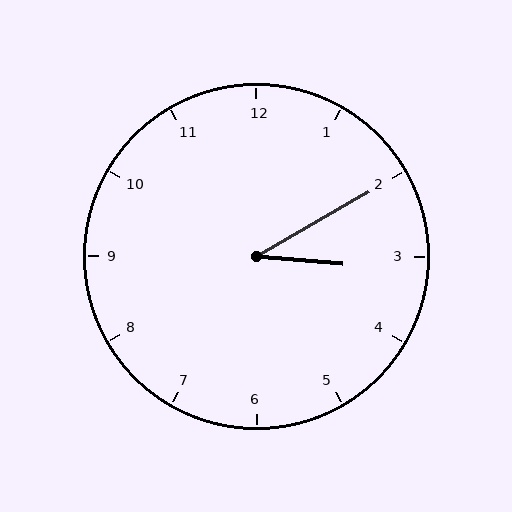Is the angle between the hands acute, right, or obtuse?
It is acute.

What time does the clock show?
3:10.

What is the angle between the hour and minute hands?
Approximately 35 degrees.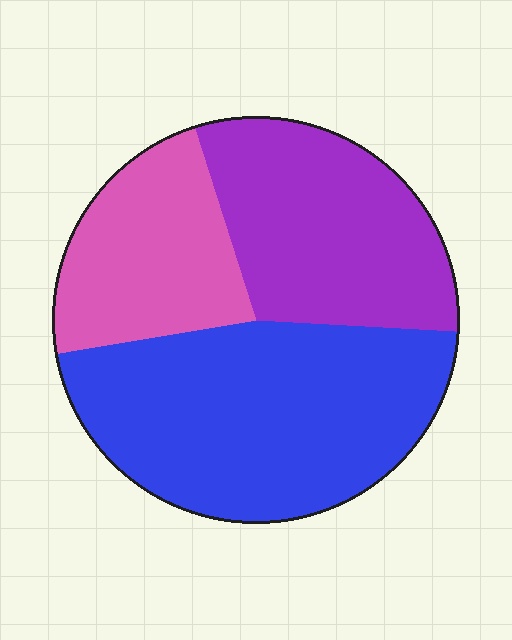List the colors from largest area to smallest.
From largest to smallest: blue, purple, pink.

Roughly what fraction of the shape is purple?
Purple takes up between a sixth and a third of the shape.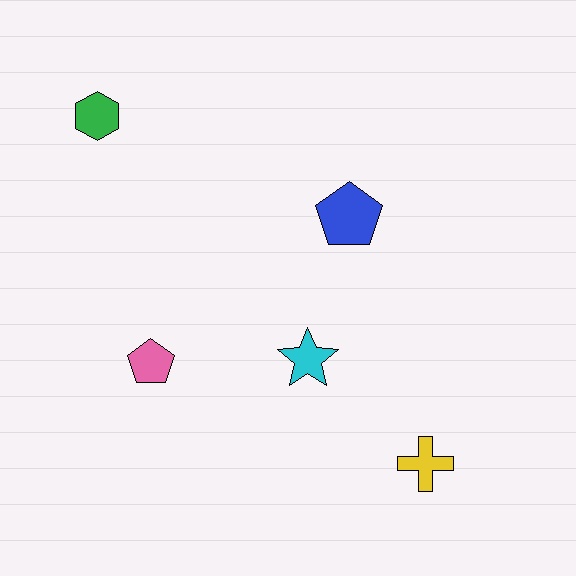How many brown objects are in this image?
There are no brown objects.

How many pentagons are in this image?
There are 2 pentagons.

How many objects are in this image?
There are 5 objects.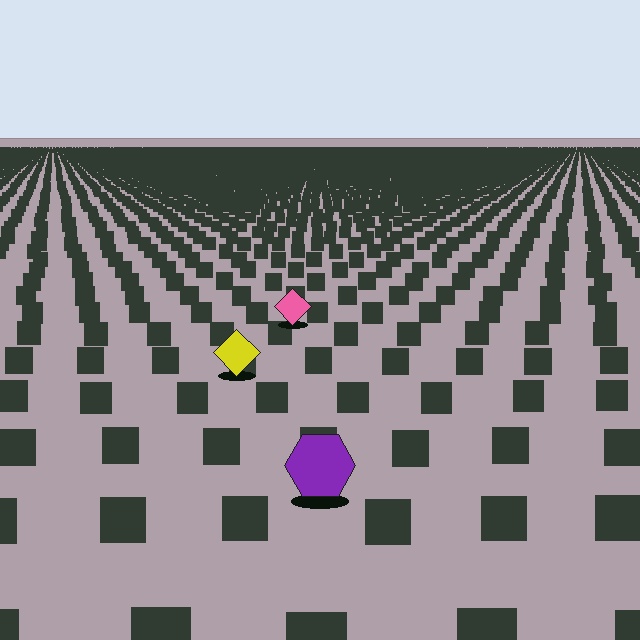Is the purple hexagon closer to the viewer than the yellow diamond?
Yes. The purple hexagon is closer — you can tell from the texture gradient: the ground texture is coarser near it.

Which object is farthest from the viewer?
The pink diamond is farthest from the viewer. It appears smaller and the ground texture around it is denser.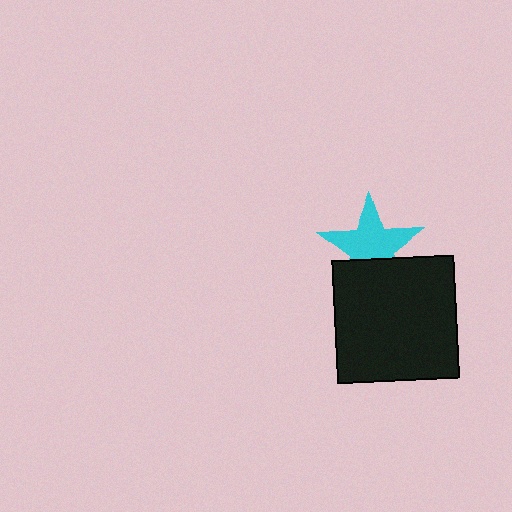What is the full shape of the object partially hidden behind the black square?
The partially hidden object is a cyan star.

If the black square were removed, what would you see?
You would see the complete cyan star.